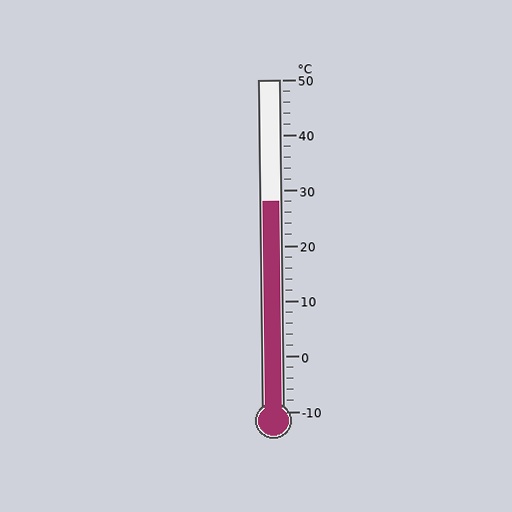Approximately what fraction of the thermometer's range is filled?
The thermometer is filled to approximately 65% of its range.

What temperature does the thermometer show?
The thermometer shows approximately 28°C.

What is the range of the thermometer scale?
The thermometer scale ranges from -10°C to 50°C.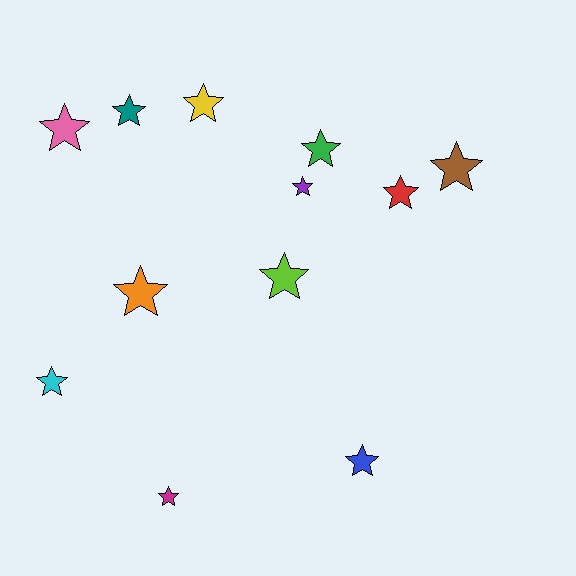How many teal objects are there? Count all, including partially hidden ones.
There is 1 teal object.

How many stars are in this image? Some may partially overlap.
There are 12 stars.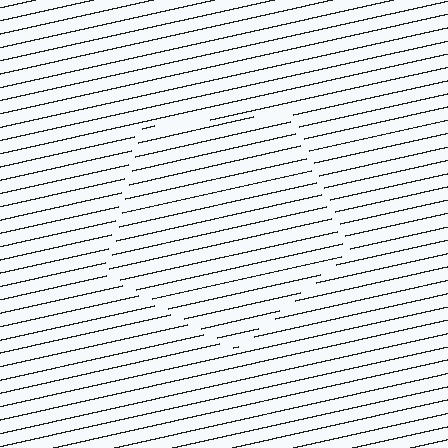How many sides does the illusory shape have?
5 sides — the line-ends trace a pentagon.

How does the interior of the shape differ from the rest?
The interior of the shape contains the same grating, shifted by half a period — the contour is defined by the phase discontinuity where line-ends from the inner and outer gratings abut.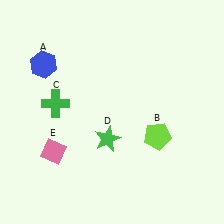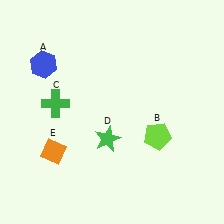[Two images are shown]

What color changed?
The diamond (E) changed from pink in Image 1 to orange in Image 2.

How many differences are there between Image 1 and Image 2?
There is 1 difference between the two images.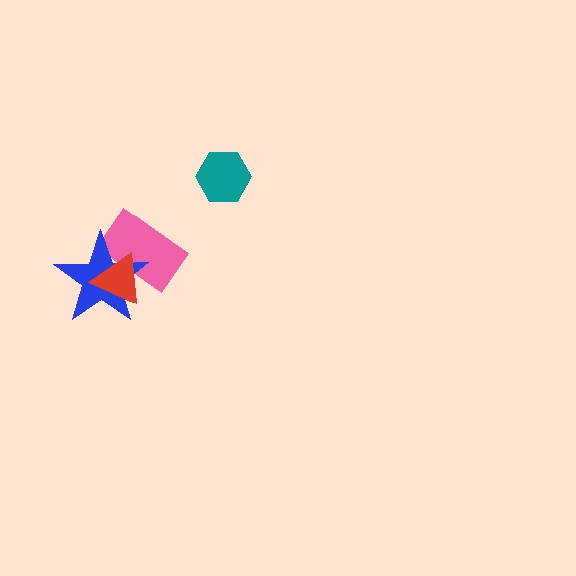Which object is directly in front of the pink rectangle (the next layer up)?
The blue star is directly in front of the pink rectangle.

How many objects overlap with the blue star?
2 objects overlap with the blue star.